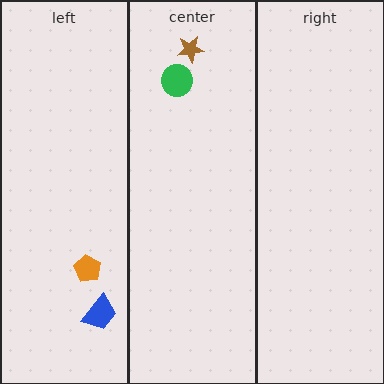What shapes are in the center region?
The brown star, the green circle.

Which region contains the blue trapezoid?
The left region.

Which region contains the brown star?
The center region.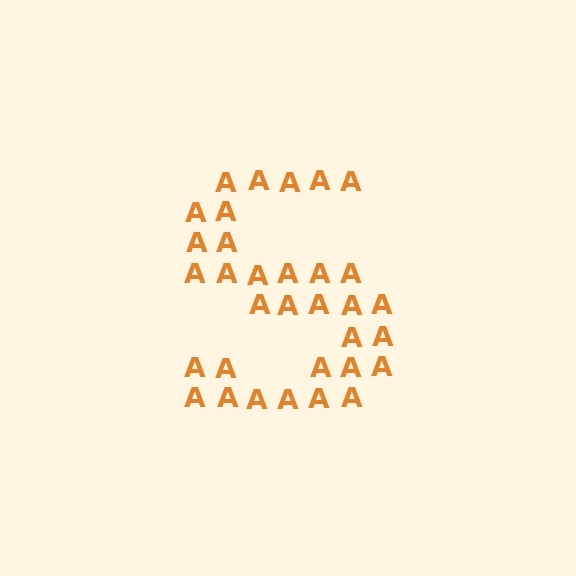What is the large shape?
The large shape is the letter S.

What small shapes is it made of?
It is made of small letter A's.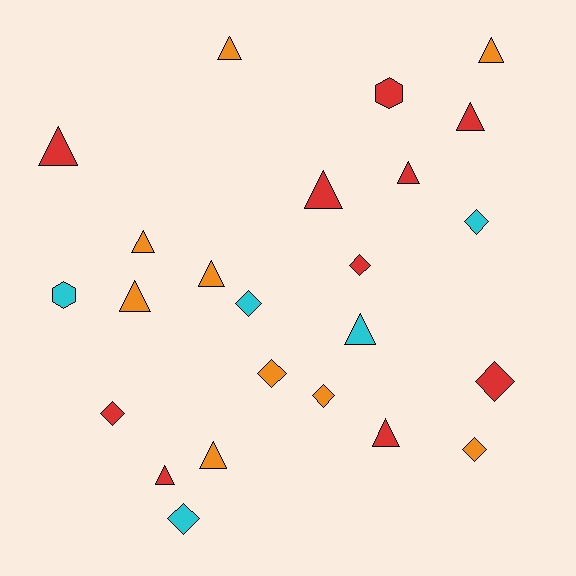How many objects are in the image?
There are 24 objects.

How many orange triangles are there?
There are 6 orange triangles.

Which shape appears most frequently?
Triangle, with 13 objects.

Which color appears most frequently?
Red, with 10 objects.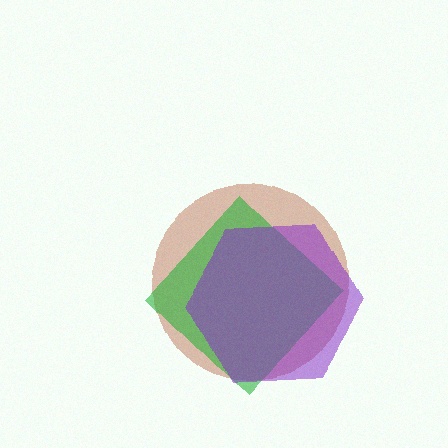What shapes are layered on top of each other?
The layered shapes are: a brown circle, a green diamond, a purple hexagon.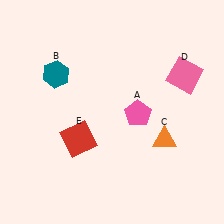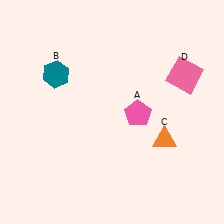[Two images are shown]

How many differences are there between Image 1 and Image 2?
There is 1 difference between the two images.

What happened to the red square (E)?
The red square (E) was removed in Image 2. It was in the bottom-left area of Image 1.